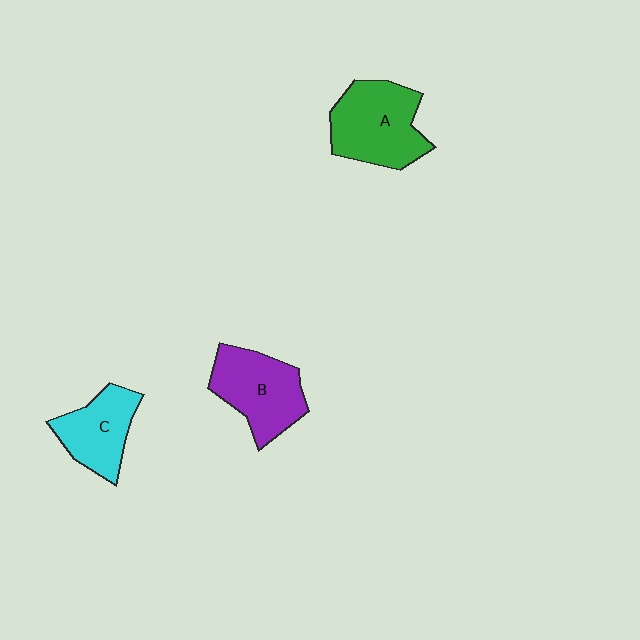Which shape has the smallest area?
Shape C (cyan).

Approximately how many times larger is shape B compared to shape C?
Approximately 1.2 times.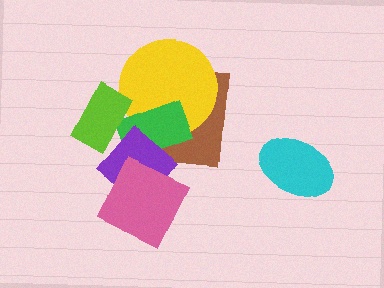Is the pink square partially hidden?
No, no other shape covers it.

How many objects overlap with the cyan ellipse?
0 objects overlap with the cyan ellipse.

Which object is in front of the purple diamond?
The pink square is in front of the purple diamond.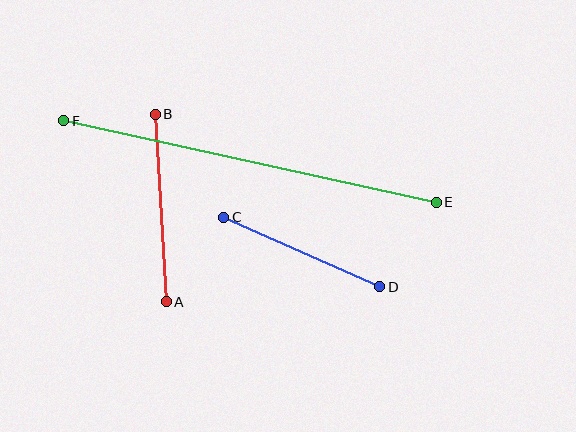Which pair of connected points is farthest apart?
Points E and F are farthest apart.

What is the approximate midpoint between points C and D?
The midpoint is at approximately (302, 252) pixels.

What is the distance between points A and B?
The distance is approximately 188 pixels.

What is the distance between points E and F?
The distance is approximately 381 pixels.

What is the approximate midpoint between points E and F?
The midpoint is at approximately (250, 162) pixels.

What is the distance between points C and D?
The distance is approximately 171 pixels.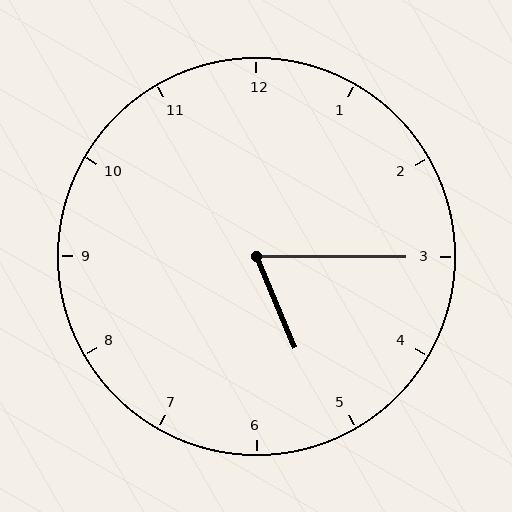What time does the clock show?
5:15.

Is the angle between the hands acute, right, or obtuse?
It is acute.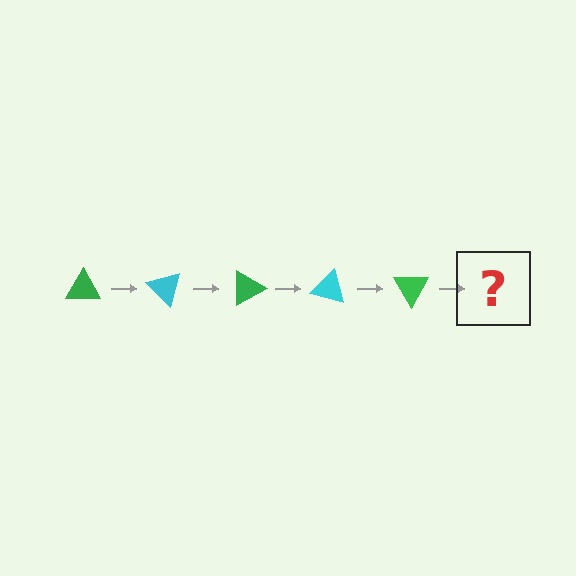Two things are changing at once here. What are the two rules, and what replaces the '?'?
The two rules are that it rotates 45 degrees each step and the color cycles through green and cyan. The '?' should be a cyan triangle, rotated 225 degrees from the start.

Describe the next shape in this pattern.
It should be a cyan triangle, rotated 225 degrees from the start.